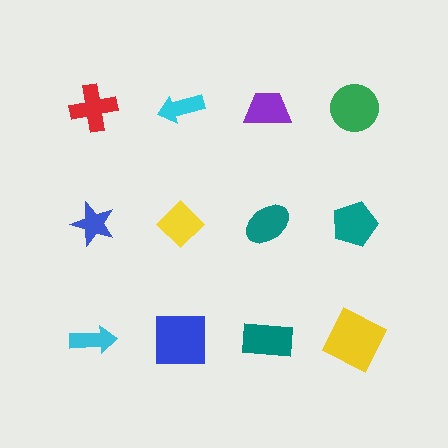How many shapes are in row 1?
4 shapes.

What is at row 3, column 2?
A blue square.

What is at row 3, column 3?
A teal rectangle.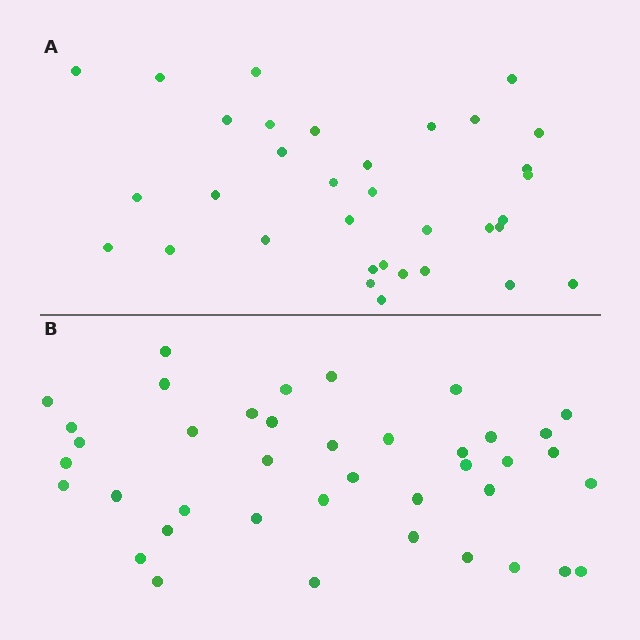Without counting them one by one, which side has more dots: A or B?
Region B (the bottom region) has more dots.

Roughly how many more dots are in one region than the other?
Region B has about 6 more dots than region A.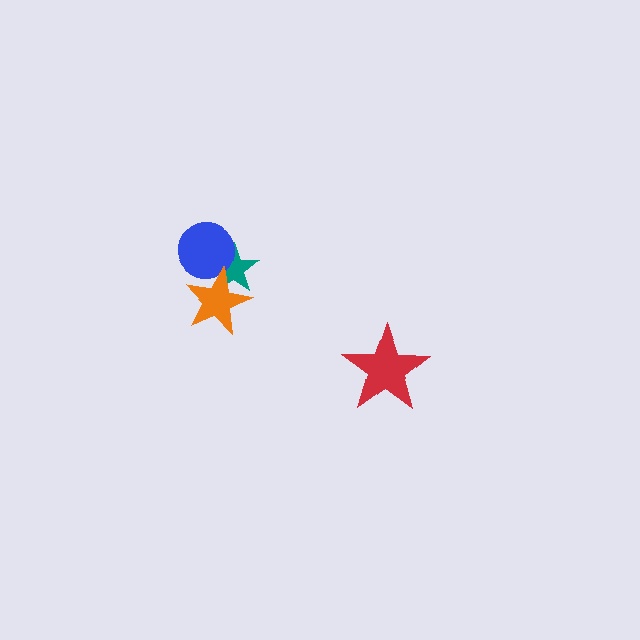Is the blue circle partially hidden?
Yes, it is partially covered by another shape.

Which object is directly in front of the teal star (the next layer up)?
The blue circle is directly in front of the teal star.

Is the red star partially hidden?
No, no other shape covers it.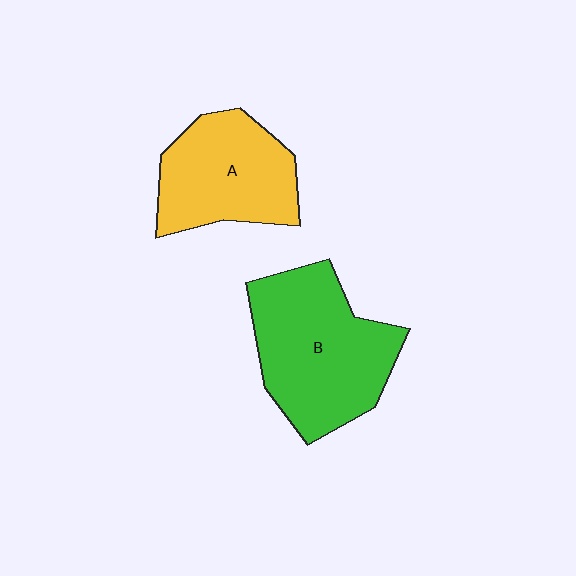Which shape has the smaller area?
Shape A (yellow).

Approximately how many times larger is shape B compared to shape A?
Approximately 1.3 times.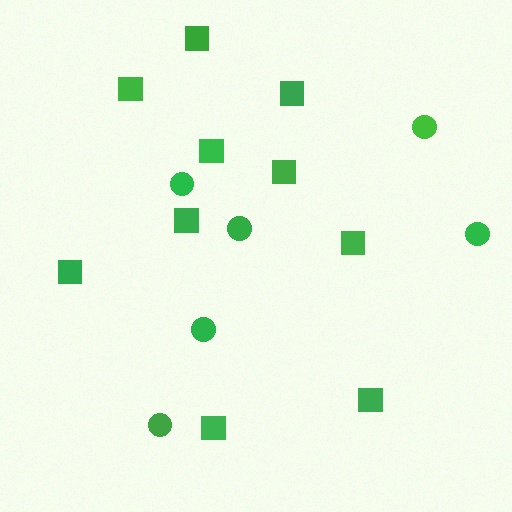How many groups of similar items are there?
There are 2 groups: one group of squares (10) and one group of circles (6).